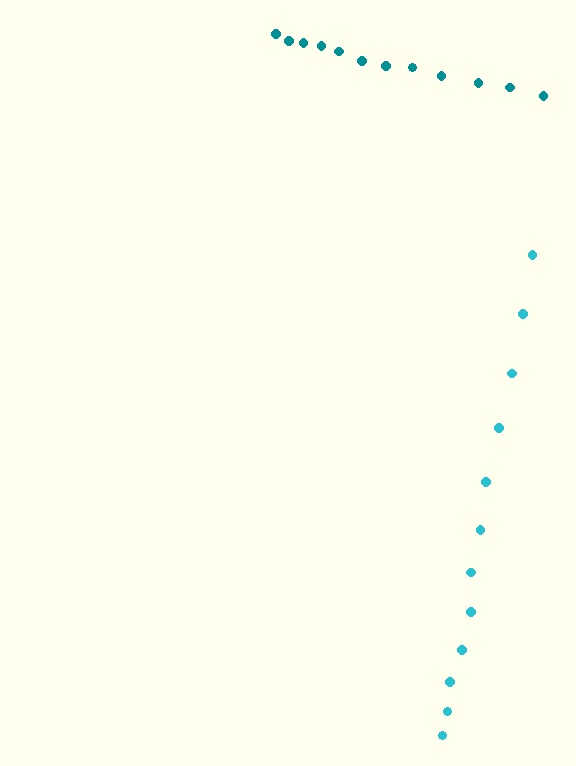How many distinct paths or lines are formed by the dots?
There are 2 distinct paths.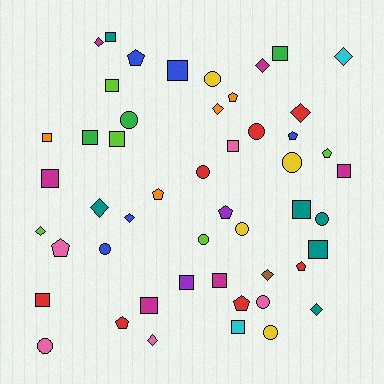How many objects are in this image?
There are 50 objects.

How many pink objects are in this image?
There are 5 pink objects.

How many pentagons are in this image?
There are 10 pentagons.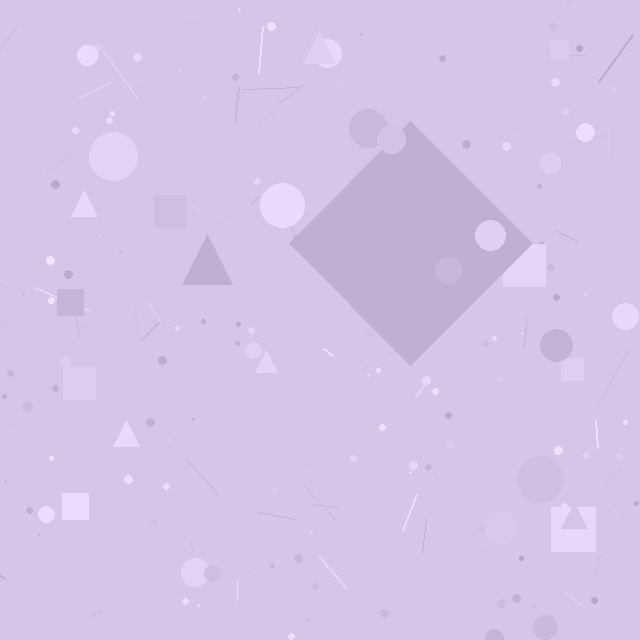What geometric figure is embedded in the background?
A diamond is embedded in the background.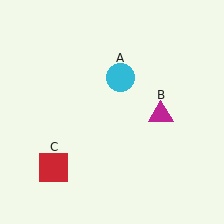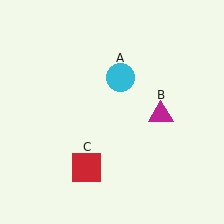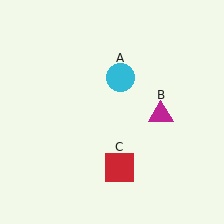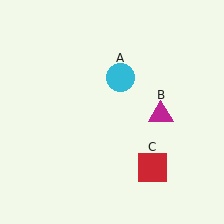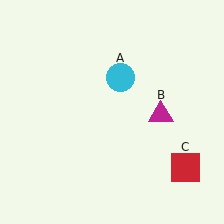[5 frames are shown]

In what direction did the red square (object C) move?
The red square (object C) moved right.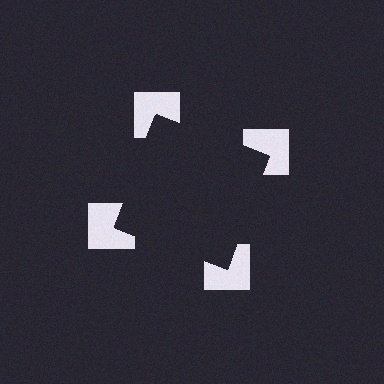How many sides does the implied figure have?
4 sides.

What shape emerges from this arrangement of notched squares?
An illusory square — its edges are inferred from the aligned wedge cuts in the notched squares, not physically drawn.